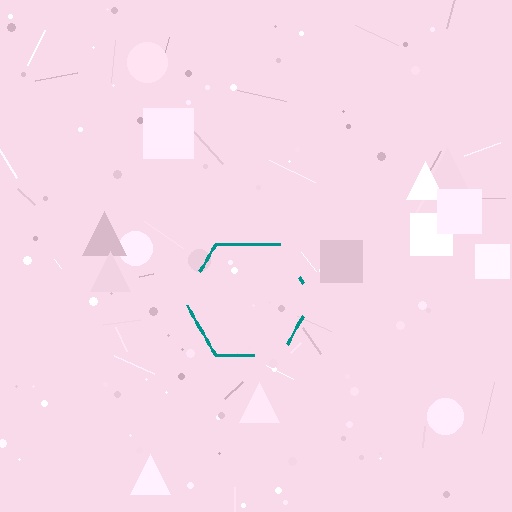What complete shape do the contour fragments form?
The contour fragments form a hexagon.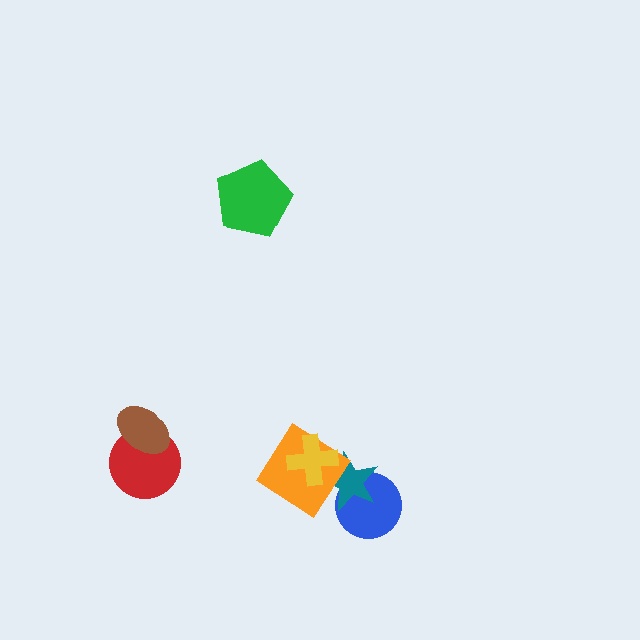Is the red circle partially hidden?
Yes, it is partially covered by another shape.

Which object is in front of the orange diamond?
The yellow cross is in front of the orange diamond.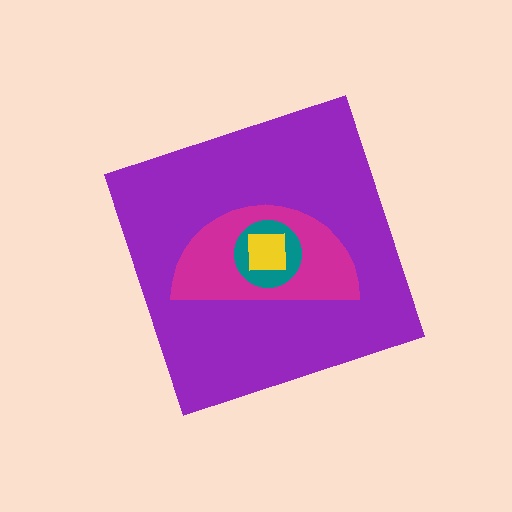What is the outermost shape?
The purple diamond.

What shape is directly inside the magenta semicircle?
The teal circle.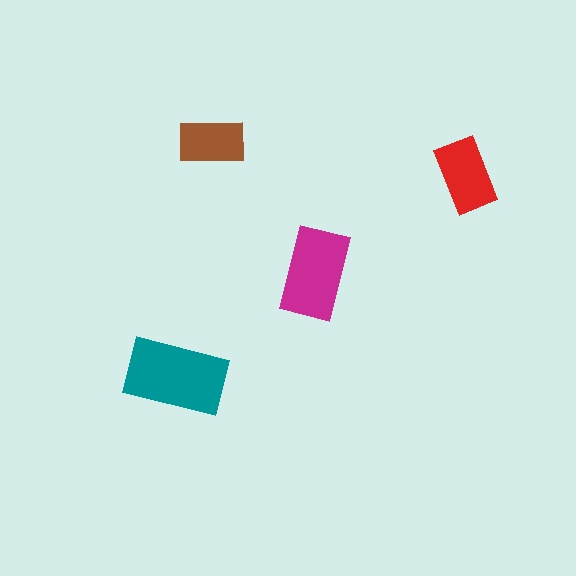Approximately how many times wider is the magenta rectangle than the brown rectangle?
About 1.5 times wider.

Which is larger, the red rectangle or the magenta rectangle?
The magenta one.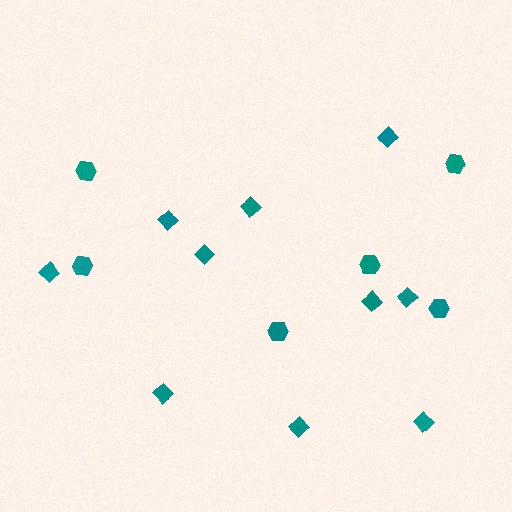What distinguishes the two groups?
There are 2 groups: one group of diamonds (10) and one group of hexagons (6).